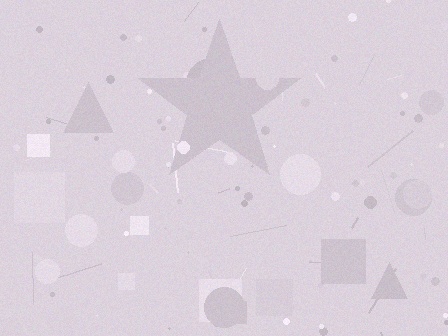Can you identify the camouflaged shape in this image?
The camouflaged shape is a star.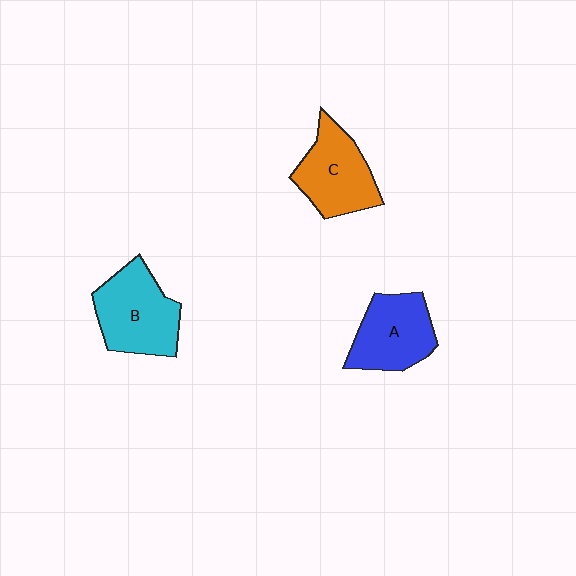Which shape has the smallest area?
Shape A (blue).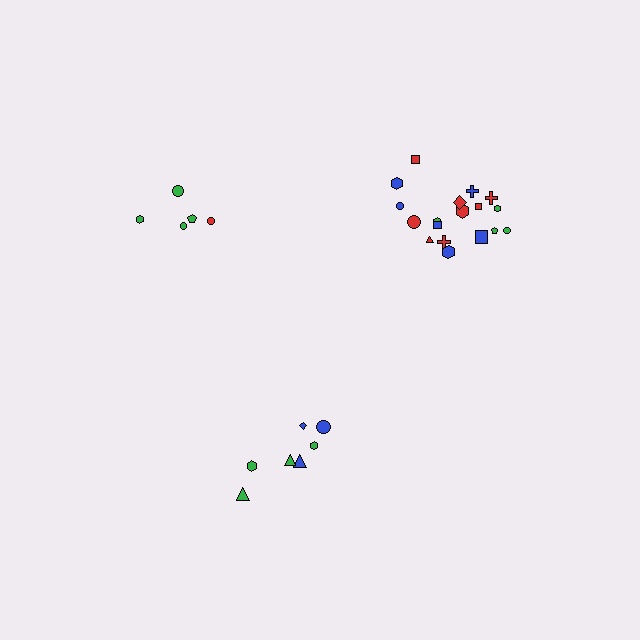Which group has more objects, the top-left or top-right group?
The top-right group.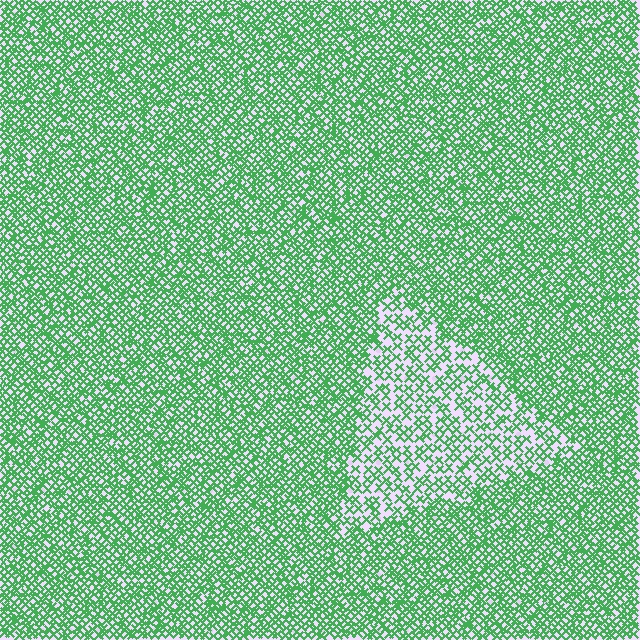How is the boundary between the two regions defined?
The boundary is defined by a change in element density (approximately 1.9x ratio). All elements are the same color, size, and shape.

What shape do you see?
I see a triangle.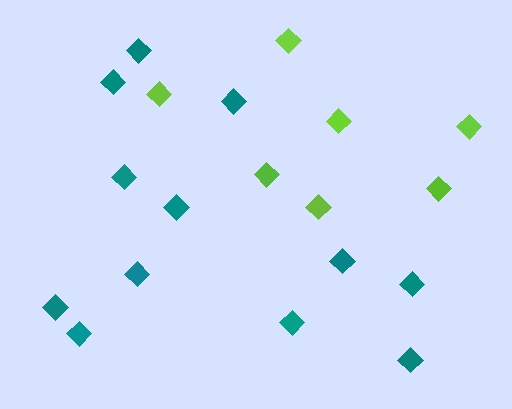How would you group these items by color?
There are 2 groups: one group of lime diamonds (7) and one group of teal diamonds (12).